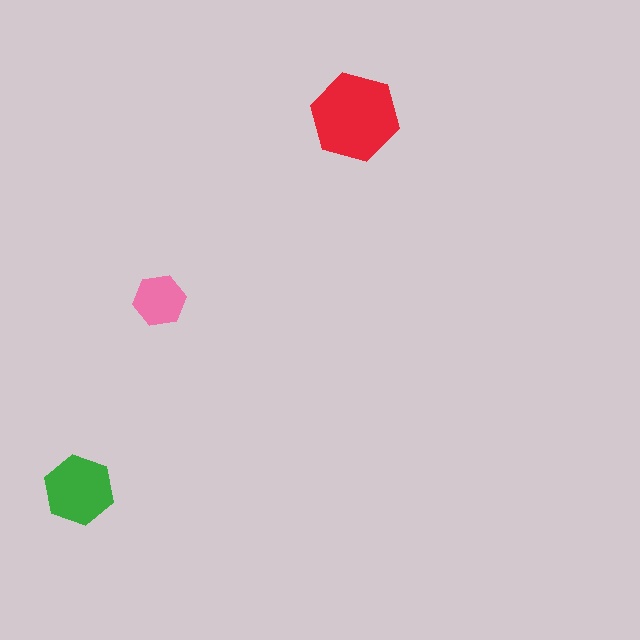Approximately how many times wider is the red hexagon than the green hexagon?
About 1.5 times wider.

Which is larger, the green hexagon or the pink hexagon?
The green one.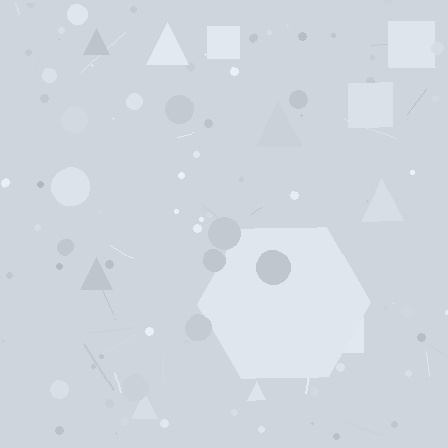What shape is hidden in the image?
A hexagon is hidden in the image.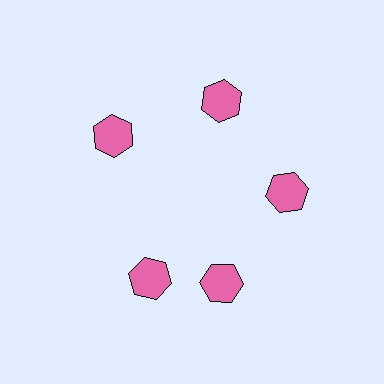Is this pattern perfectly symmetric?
No. The 5 pink hexagons are arranged in a ring, but one element near the 8 o'clock position is rotated out of alignment along the ring, breaking the 5-fold rotational symmetry.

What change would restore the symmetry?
The symmetry would be restored by rotating it back into even spacing with its neighbors so that all 5 hexagons sit at equal angles and equal distance from the center.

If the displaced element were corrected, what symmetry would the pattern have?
It would have 5-fold rotational symmetry — the pattern would map onto itself every 72 degrees.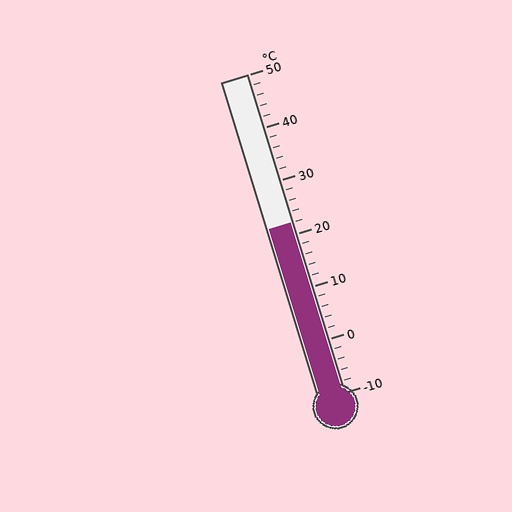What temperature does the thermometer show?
The thermometer shows approximately 22°C.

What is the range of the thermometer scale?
The thermometer scale ranges from -10°C to 50°C.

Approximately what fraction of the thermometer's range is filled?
The thermometer is filled to approximately 55% of its range.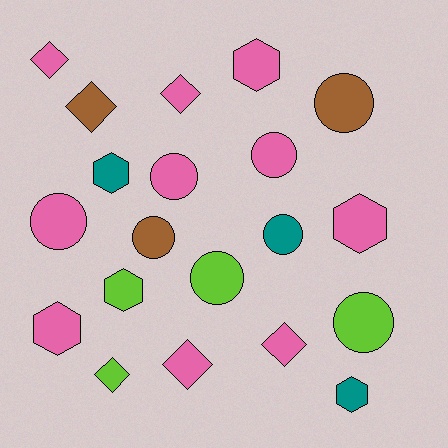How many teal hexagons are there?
There are 2 teal hexagons.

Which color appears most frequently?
Pink, with 10 objects.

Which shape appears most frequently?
Circle, with 8 objects.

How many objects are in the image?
There are 20 objects.